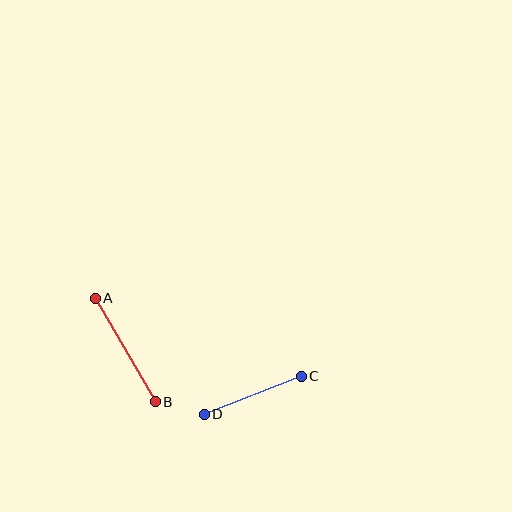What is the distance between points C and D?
The distance is approximately 104 pixels.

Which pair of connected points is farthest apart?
Points A and B are farthest apart.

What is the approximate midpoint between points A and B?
The midpoint is at approximately (125, 350) pixels.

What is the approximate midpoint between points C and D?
The midpoint is at approximately (253, 395) pixels.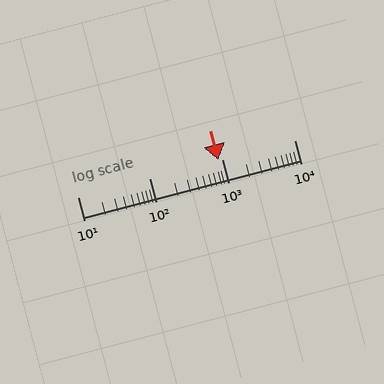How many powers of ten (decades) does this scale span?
The scale spans 3 decades, from 10 to 10000.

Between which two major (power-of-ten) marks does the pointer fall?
The pointer is between 100 and 1000.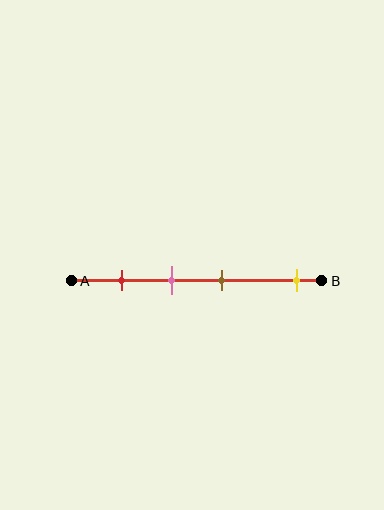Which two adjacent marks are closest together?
The pink and brown marks are the closest adjacent pair.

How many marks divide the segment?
There are 4 marks dividing the segment.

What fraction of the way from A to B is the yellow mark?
The yellow mark is approximately 90% (0.9) of the way from A to B.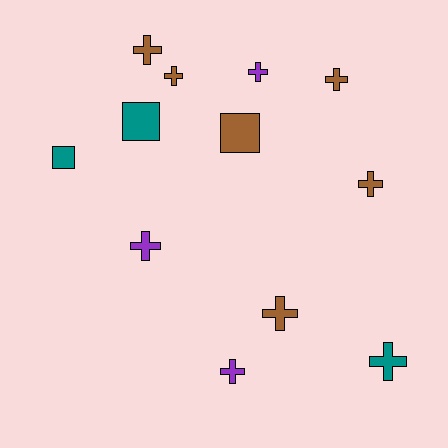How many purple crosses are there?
There are 3 purple crosses.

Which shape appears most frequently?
Cross, with 9 objects.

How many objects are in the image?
There are 12 objects.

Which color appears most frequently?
Brown, with 6 objects.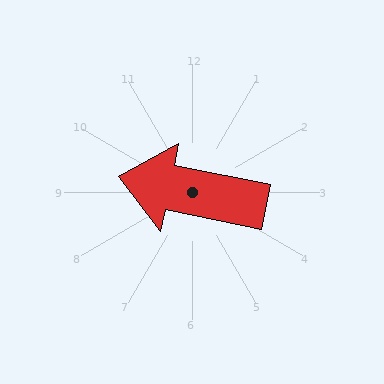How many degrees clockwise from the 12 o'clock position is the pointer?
Approximately 282 degrees.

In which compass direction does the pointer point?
West.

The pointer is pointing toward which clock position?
Roughly 9 o'clock.